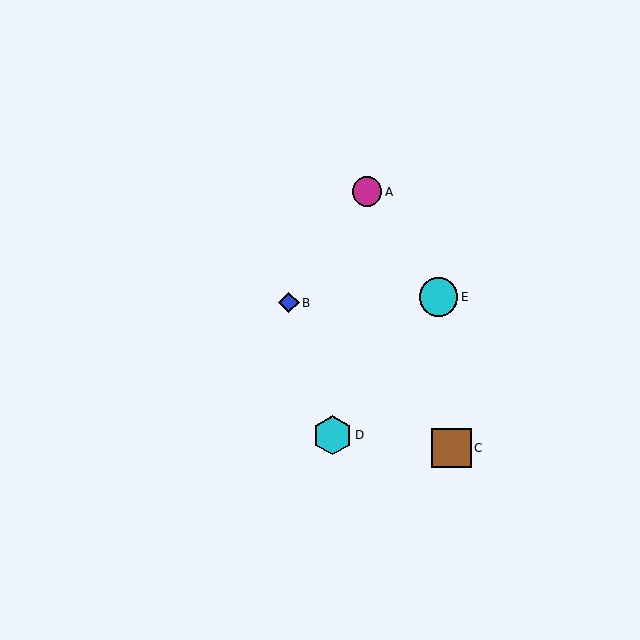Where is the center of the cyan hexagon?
The center of the cyan hexagon is at (332, 435).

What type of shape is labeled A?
Shape A is a magenta circle.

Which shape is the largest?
The brown square (labeled C) is the largest.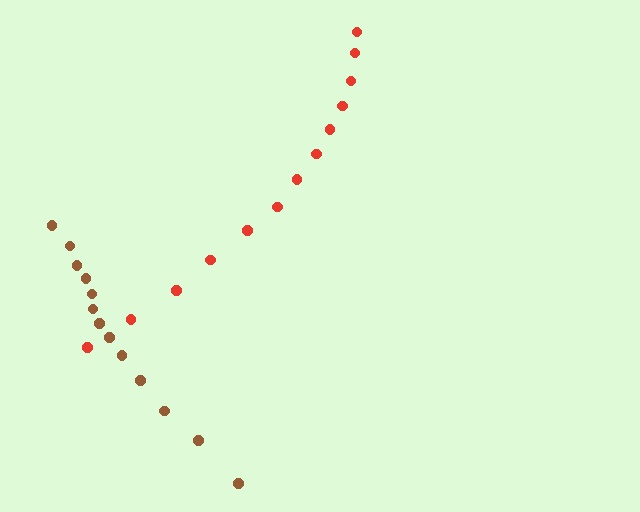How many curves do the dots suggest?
There are 2 distinct paths.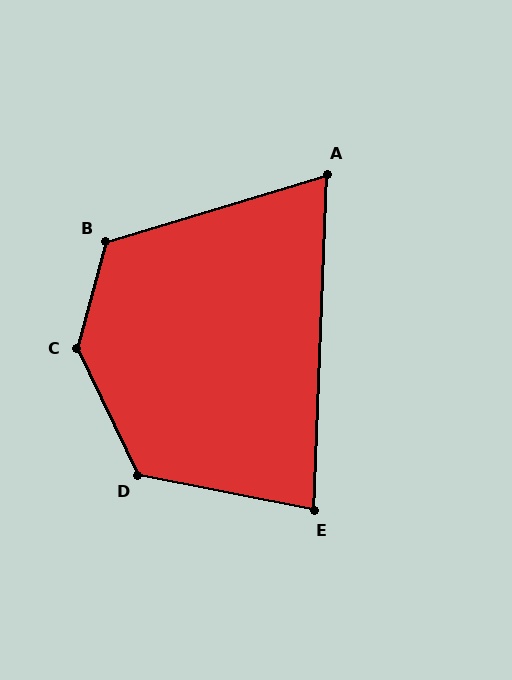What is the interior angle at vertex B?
Approximately 122 degrees (obtuse).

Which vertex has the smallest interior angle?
A, at approximately 71 degrees.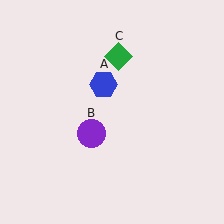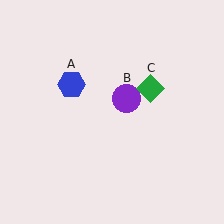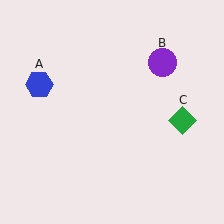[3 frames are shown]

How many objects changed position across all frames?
3 objects changed position: blue hexagon (object A), purple circle (object B), green diamond (object C).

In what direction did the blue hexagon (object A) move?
The blue hexagon (object A) moved left.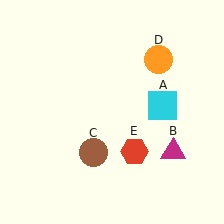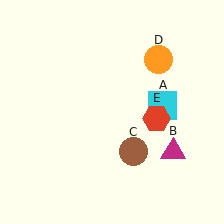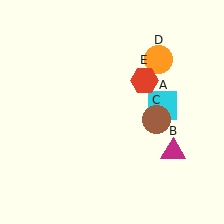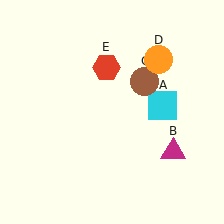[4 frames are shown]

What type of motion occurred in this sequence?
The brown circle (object C), red hexagon (object E) rotated counterclockwise around the center of the scene.